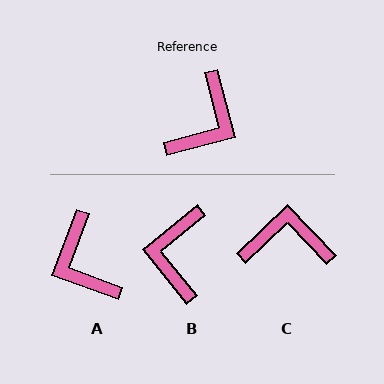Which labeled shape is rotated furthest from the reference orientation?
B, about 156 degrees away.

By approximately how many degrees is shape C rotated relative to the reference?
Approximately 119 degrees counter-clockwise.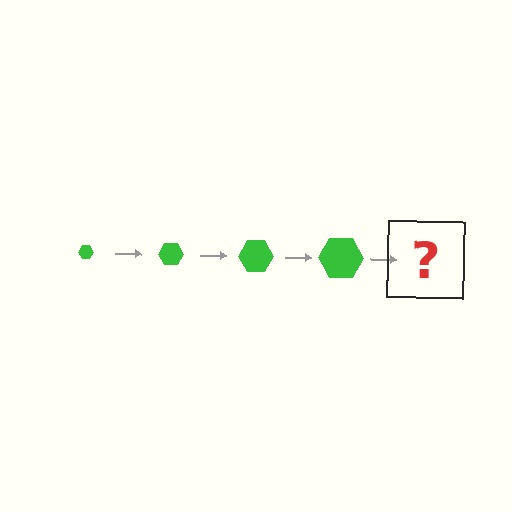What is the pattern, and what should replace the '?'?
The pattern is that the hexagon gets progressively larger each step. The '?' should be a green hexagon, larger than the previous one.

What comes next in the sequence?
The next element should be a green hexagon, larger than the previous one.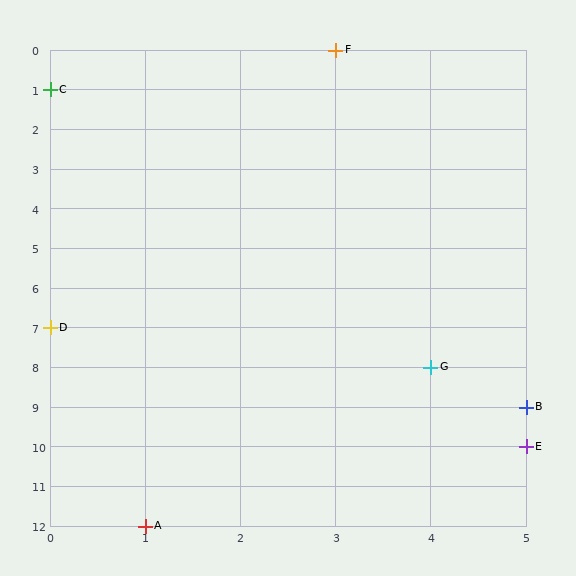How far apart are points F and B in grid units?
Points F and B are 2 columns and 9 rows apart (about 9.2 grid units diagonally).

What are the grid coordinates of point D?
Point D is at grid coordinates (0, 7).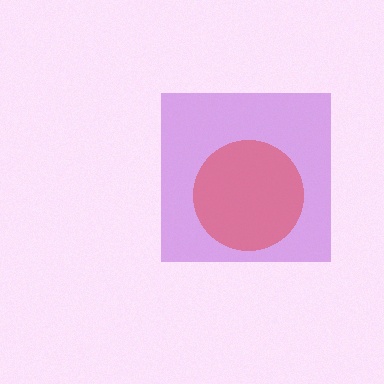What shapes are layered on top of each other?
The layered shapes are: a purple square, a red circle.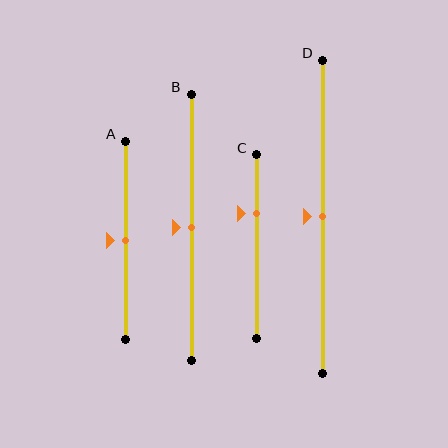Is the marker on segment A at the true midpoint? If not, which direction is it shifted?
Yes, the marker on segment A is at the true midpoint.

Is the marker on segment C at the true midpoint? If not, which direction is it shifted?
No, the marker on segment C is shifted upward by about 18% of the segment length.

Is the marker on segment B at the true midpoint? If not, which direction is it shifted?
Yes, the marker on segment B is at the true midpoint.